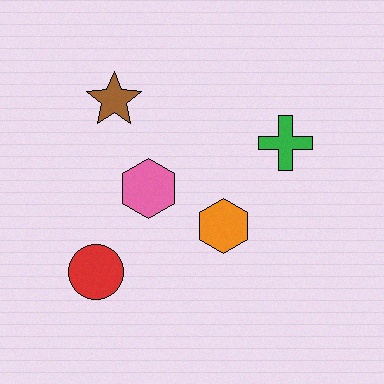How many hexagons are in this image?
There are 2 hexagons.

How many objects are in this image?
There are 5 objects.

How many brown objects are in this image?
There is 1 brown object.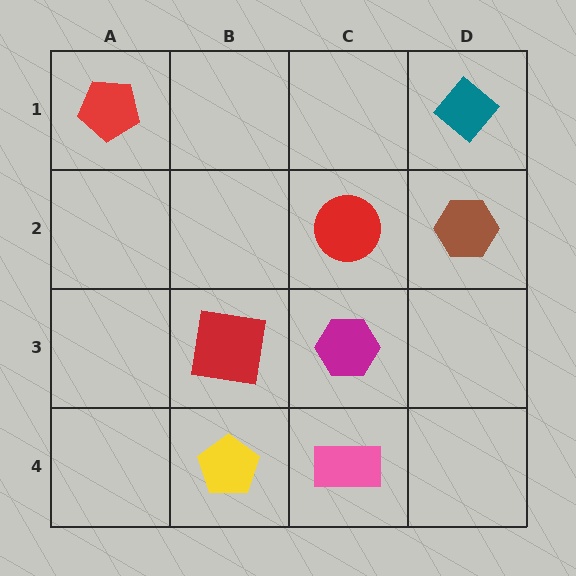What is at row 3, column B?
A red square.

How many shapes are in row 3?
2 shapes.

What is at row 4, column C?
A pink rectangle.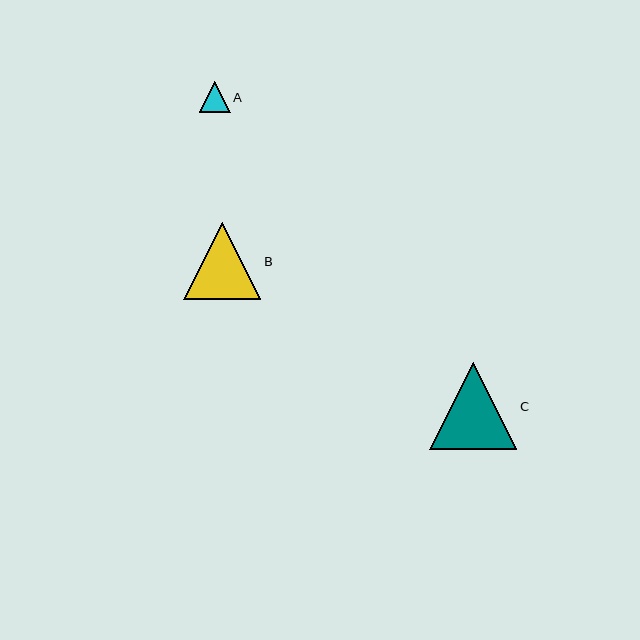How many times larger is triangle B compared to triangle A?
Triangle B is approximately 2.5 times the size of triangle A.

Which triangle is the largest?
Triangle C is the largest with a size of approximately 87 pixels.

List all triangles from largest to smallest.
From largest to smallest: C, B, A.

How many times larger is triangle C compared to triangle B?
Triangle C is approximately 1.1 times the size of triangle B.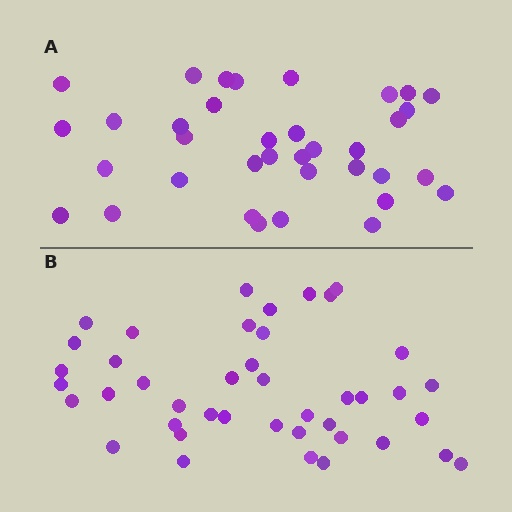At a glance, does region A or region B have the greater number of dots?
Region B (the bottom region) has more dots.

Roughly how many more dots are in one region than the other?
Region B has about 6 more dots than region A.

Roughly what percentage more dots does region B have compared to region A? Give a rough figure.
About 15% more.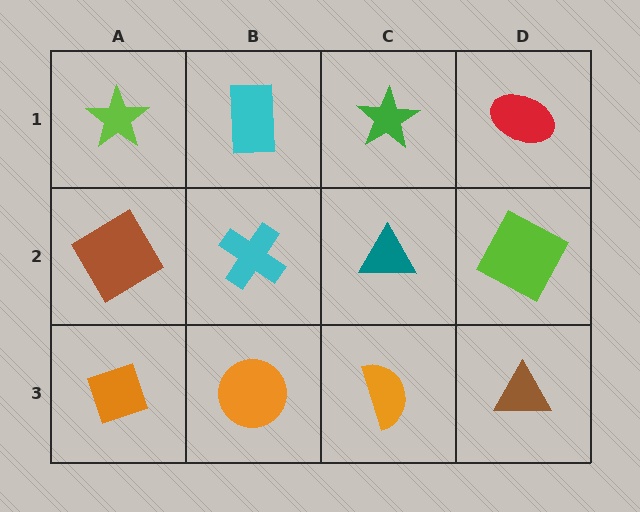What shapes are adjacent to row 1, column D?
A lime square (row 2, column D), a green star (row 1, column C).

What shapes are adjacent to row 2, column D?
A red ellipse (row 1, column D), a brown triangle (row 3, column D), a teal triangle (row 2, column C).